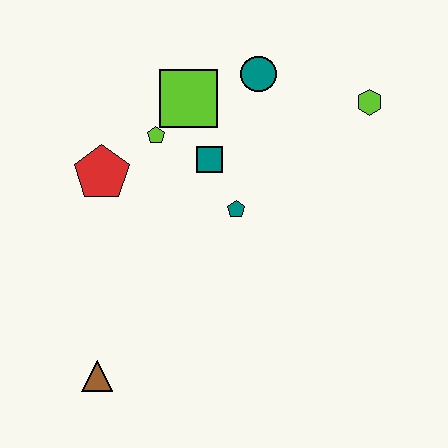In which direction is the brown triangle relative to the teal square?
The brown triangle is below the teal square.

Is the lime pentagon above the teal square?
Yes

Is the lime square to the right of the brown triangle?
Yes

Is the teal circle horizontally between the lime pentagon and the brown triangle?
No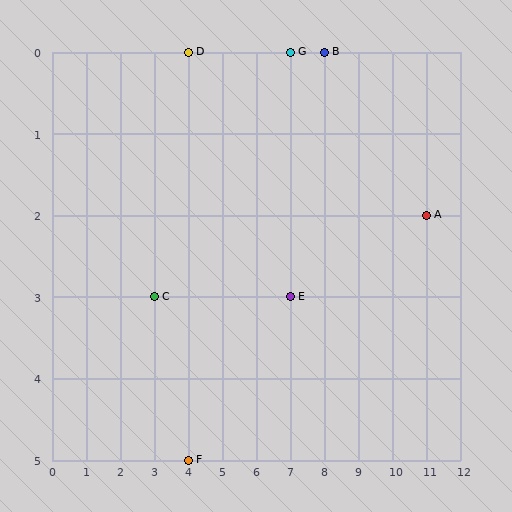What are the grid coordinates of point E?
Point E is at grid coordinates (7, 3).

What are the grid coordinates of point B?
Point B is at grid coordinates (8, 0).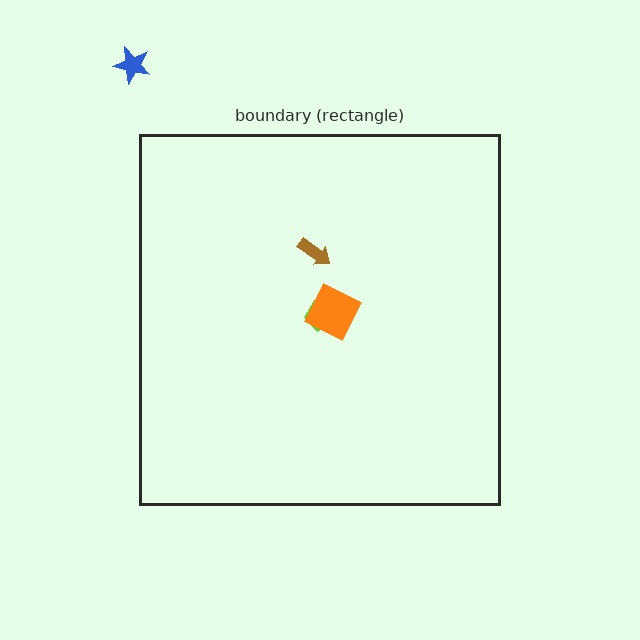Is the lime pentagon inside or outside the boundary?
Inside.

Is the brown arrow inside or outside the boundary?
Inside.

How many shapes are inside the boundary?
3 inside, 1 outside.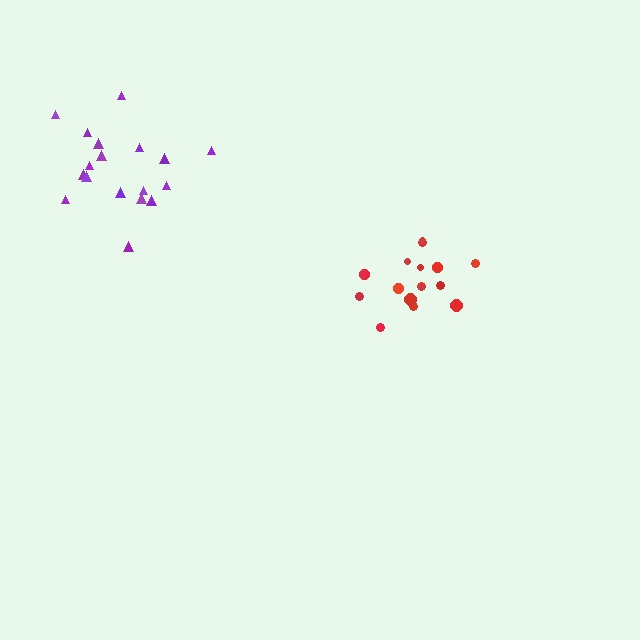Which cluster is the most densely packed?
Purple.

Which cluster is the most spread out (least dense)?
Red.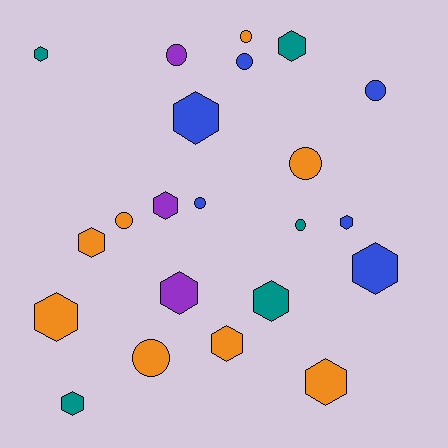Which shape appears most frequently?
Hexagon, with 13 objects.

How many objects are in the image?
There are 22 objects.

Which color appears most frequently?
Orange, with 8 objects.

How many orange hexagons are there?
There are 4 orange hexagons.